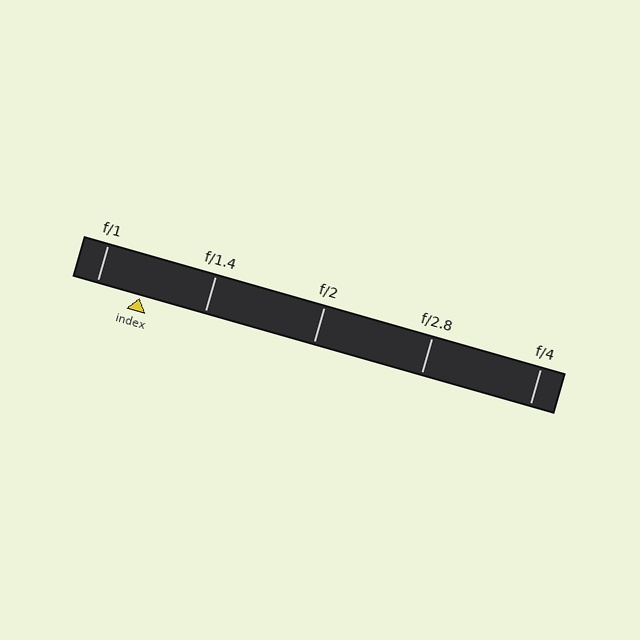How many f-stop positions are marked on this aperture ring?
There are 5 f-stop positions marked.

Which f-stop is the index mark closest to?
The index mark is closest to f/1.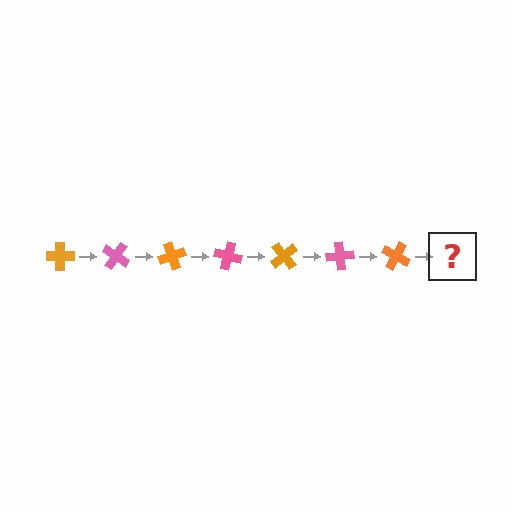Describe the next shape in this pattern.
It should be a pink cross, rotated 245 degrees from the start.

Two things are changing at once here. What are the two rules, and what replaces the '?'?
The two rules are that it rotates 35 degrees each step and the color cycles through orange and pink. The '?' should be a pink cross, rotated 245 degrees from the start.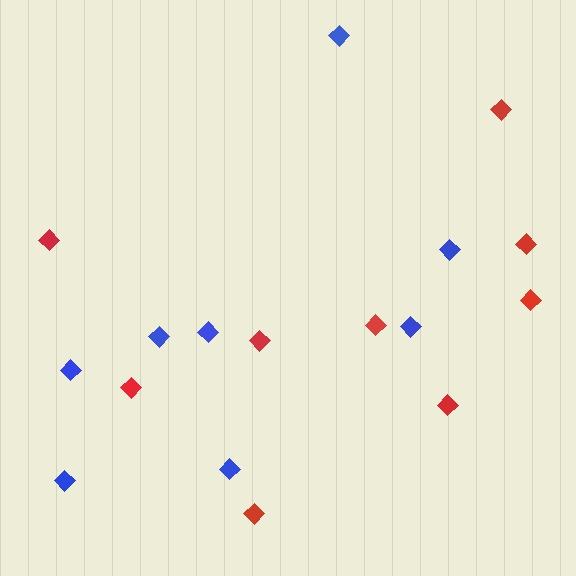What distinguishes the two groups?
There are 2 groups: one group of blue diamonds (8) and one group of red diamonds (9).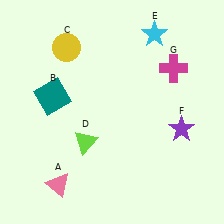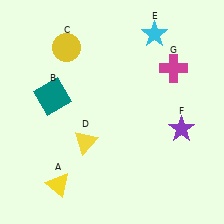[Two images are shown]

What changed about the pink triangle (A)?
In Image 1, A is pink. In Image 2, it changed to yellow.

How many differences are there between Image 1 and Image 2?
There are 2 differences between the two images.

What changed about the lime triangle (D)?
In Image 1, D is lime. In Image 2, it changed to yellow.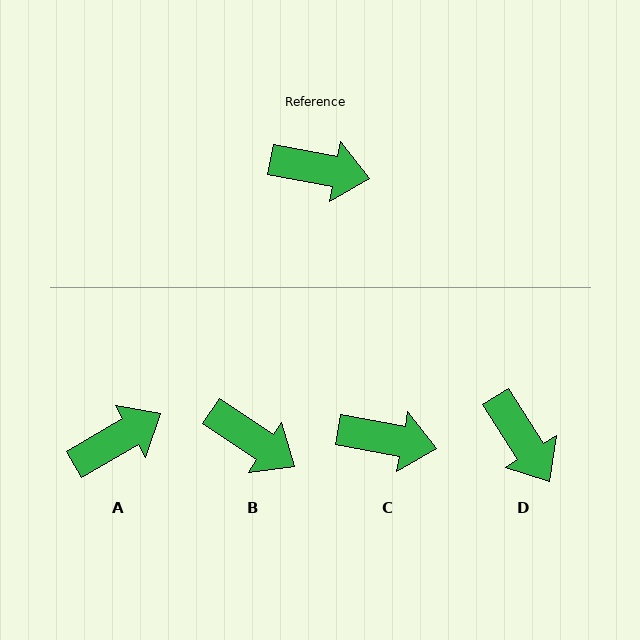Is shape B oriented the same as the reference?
No, it is off by about 23 degrees.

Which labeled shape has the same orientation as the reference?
C.